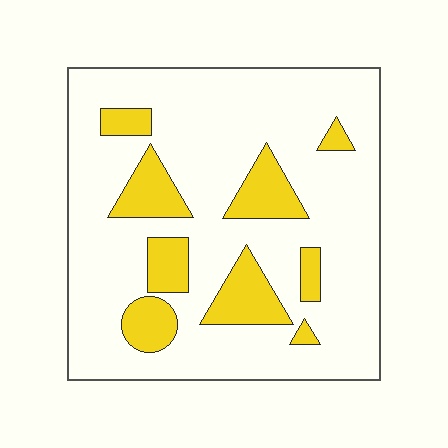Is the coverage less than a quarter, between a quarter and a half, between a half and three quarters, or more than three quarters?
Less than a quarter.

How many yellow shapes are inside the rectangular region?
9.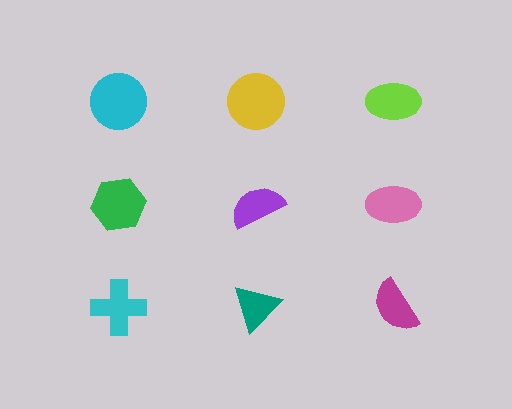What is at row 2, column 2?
A purple semicircle.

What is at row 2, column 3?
A pink ellipse.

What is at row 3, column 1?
A cyan cross.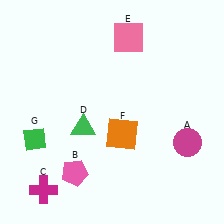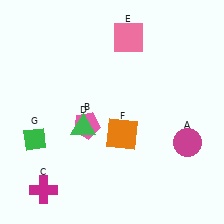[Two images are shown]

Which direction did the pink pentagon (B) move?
The pink pentagon (B) moved up.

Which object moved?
The pink pentagon (B) moved up.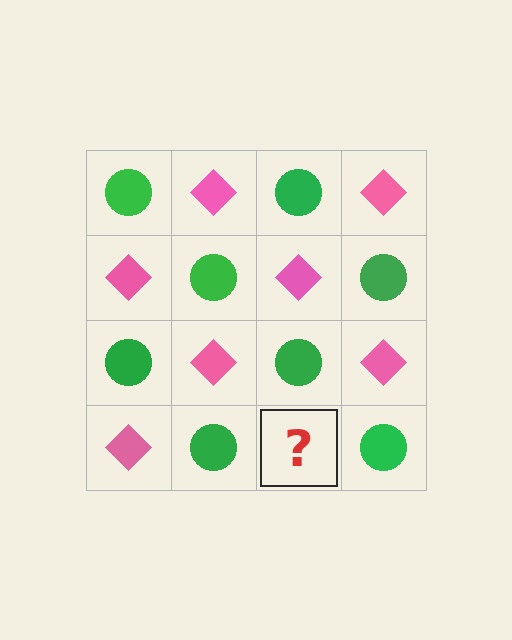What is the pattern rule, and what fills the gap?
The rule is that it alternates green circle and pink diamond in a checkerboard pattern. The gap should be filled with a pink diamond.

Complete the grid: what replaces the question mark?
The question mark should be replaced with a pink diamond.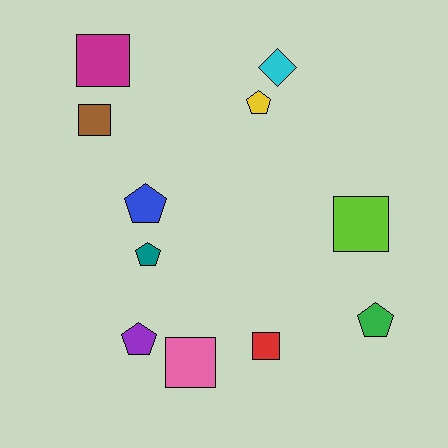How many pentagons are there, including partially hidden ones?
There are 5 pentagons.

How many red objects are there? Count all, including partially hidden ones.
There is 1 red object.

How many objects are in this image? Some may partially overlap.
There are 11 objects.